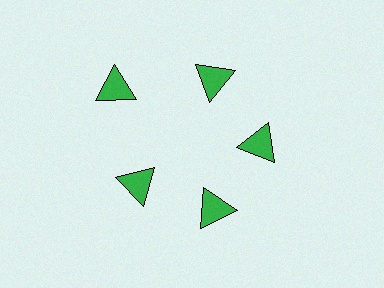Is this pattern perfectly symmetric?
No. The 5 green triangles are arranged in a ring, but one element near the 10 o'clock position is pushed outward from the center, breaking the 5-fold rotational symmetry.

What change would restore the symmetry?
The symmetry would be restored by moving it inward, back onto the ring so that all 5 triangles sit at equal angles and equal distance from the center.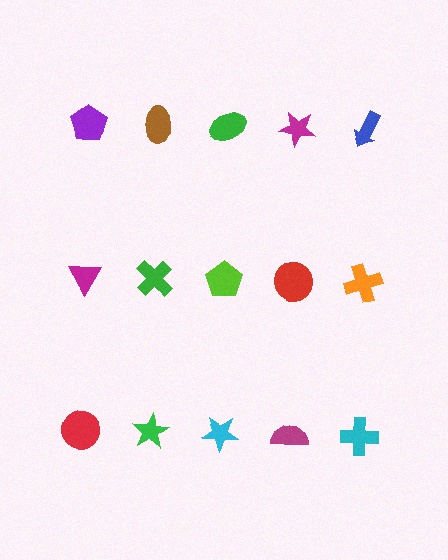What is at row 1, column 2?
A brown ellipse.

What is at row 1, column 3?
A green ellipse.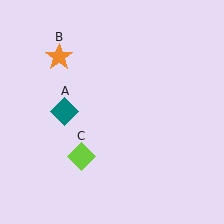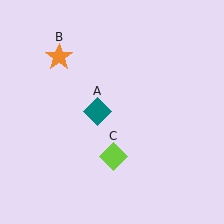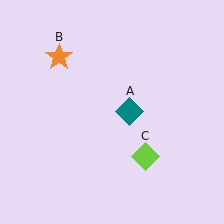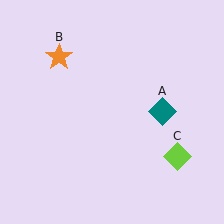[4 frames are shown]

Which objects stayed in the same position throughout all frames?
Orange star (object B) remained stationary.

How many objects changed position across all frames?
2 objects changed position: teal diamond (object A), lime diamond (object C).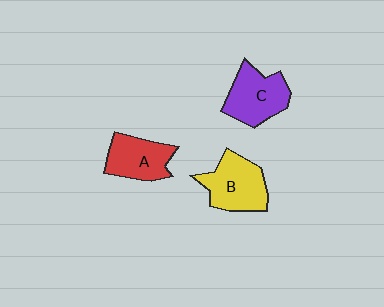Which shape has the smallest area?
Shape A (red).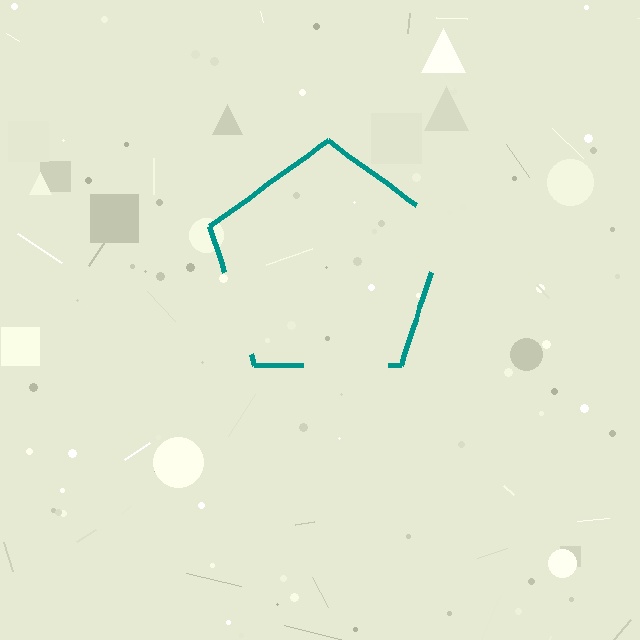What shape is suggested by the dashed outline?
The dashed outline suggests a pentagon.